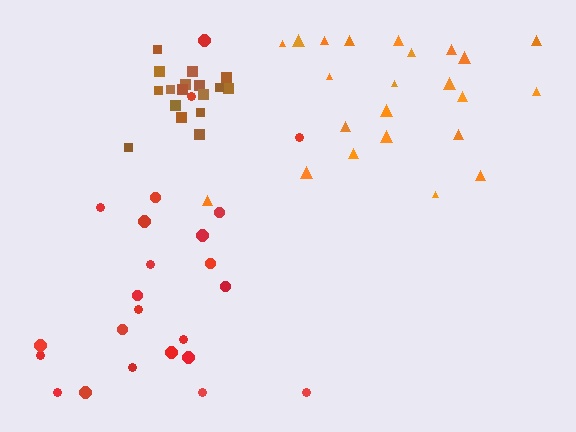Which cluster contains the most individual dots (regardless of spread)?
Red (24).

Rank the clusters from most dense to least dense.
brown, orange, red.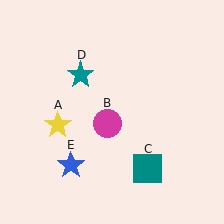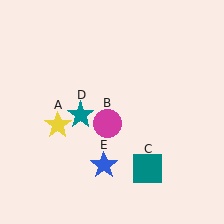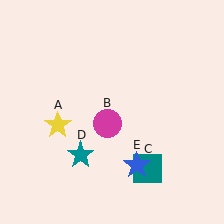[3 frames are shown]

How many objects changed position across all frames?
2 objects changed position: teal star (object D), blue star (object E).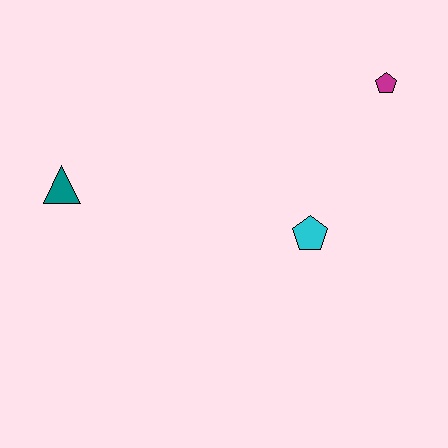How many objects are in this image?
There are 3 objects.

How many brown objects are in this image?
There are no brown objects.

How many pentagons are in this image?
There are 2 pentagons.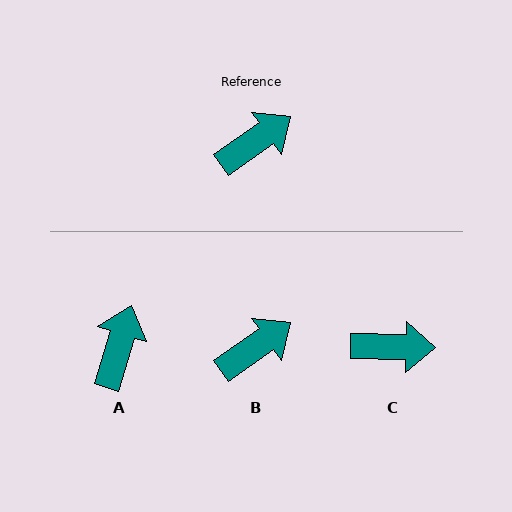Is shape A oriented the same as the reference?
No, it is off by about 38 degrees.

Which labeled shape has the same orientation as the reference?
B.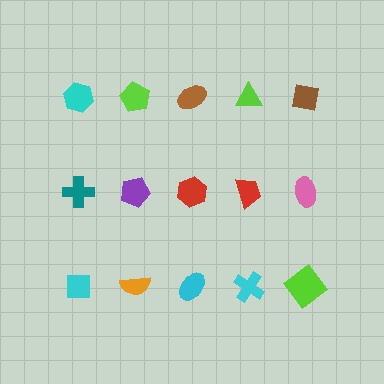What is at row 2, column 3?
A red hexagon.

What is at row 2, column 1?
A teal cross.